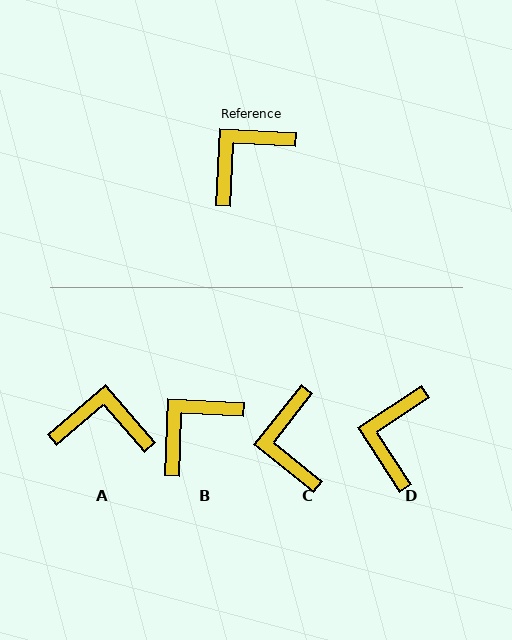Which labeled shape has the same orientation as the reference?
B.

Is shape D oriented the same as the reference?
No, it is off by about 36 degrees.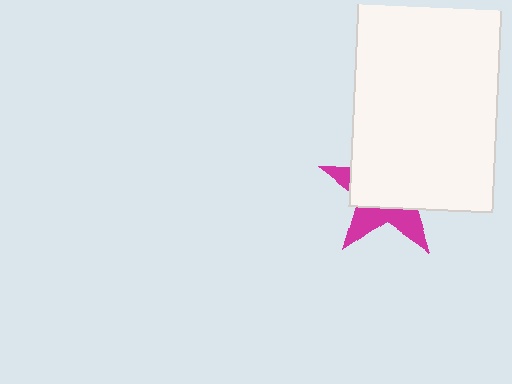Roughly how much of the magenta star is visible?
A small part of it is visible (roughly 35%).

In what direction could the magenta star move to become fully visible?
The magenta star could move down. That would shift it out from behind the white rectangle entirely.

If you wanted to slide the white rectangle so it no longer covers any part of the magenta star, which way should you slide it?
Slide it up — that is the most direct way to separate the two shapes.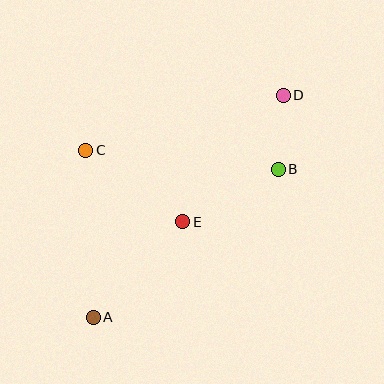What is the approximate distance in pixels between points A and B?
The distance between A and B is approximately 237 pixels.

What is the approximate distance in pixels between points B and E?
The distance between B and E is approximately 109 pixels.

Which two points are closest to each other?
Points B and D are closest to each other.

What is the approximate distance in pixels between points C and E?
The distance between C and E is approximately 120 pixels.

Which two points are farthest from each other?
Points A and D are farthest from each other.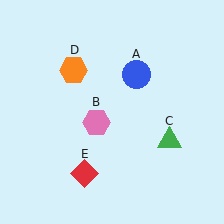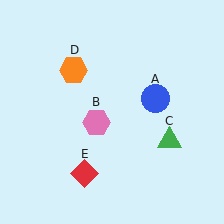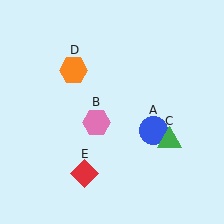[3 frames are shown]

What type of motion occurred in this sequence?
The blue circle (object A) rotated clockwise around the center of the scene.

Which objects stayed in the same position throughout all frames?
Pink hexagon (object B) and green triangle (object C) and orange hexagon (object D) and red diamond (object E) remained stationary.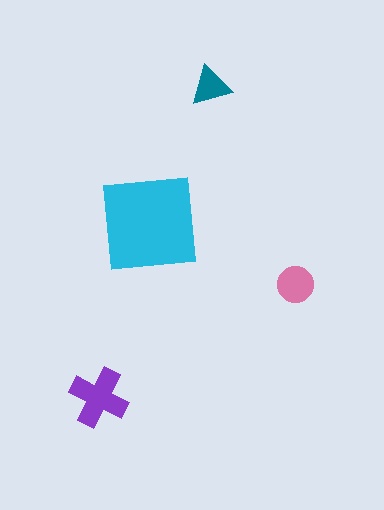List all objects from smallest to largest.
The teal triangle, the pink circle, the purple cross, the cyan square.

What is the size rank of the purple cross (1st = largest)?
2nd.